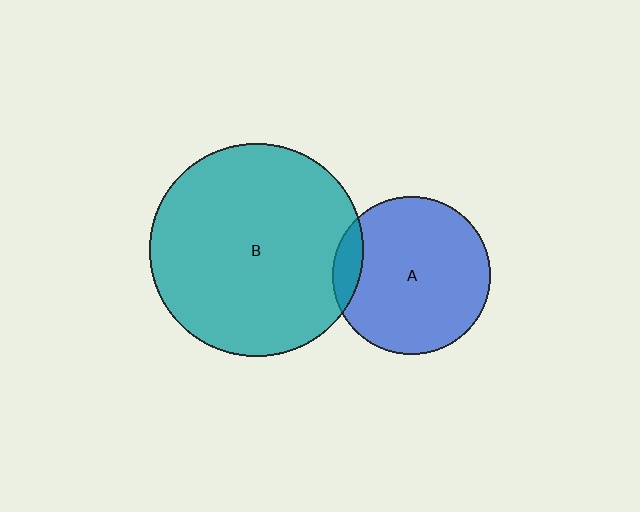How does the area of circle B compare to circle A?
Approximately 1.8 times.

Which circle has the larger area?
Circle B (teal).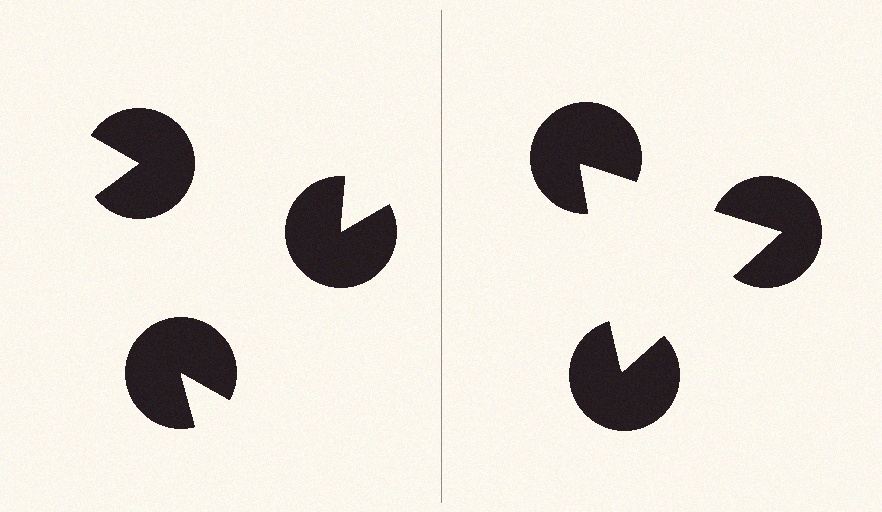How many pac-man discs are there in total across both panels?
6 — 3 on each side.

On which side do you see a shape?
An illusory triangle appears on the right side. On the left side the wedge cuts are rotated, so no coherent shape forms.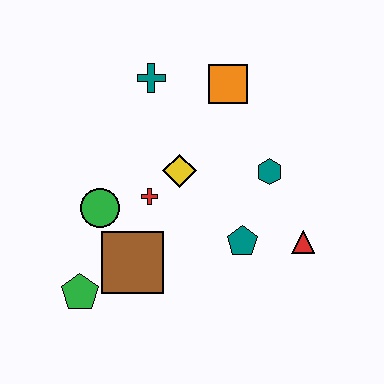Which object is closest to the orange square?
The teal cross is closest to the orange square.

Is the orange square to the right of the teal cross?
Yes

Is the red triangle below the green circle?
Yes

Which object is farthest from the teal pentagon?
The teal cross is farthest from the teal pentagon.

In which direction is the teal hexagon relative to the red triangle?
The teal hexagon is above the red triangle.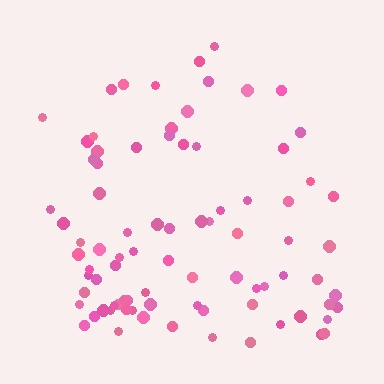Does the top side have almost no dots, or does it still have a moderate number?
Still a moderate number, just noticeably fewer than the bottom.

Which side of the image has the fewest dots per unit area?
The top.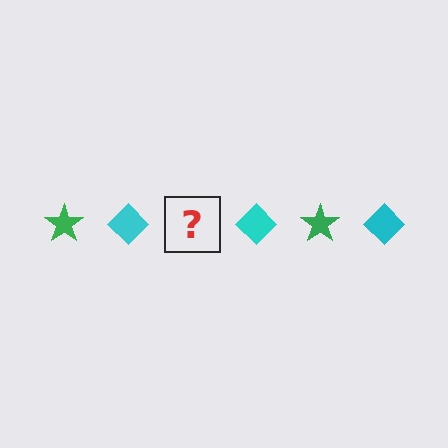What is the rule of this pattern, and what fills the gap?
The rule is that the pattern alternates between green star and cyan diamond. The gap should be filled with a green star.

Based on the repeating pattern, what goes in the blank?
The blank should be a green star.